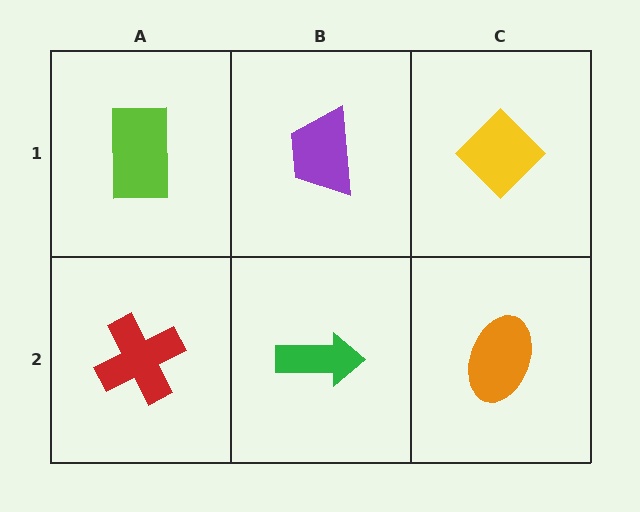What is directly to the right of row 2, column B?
An orange ellipse.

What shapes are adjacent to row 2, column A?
A lime rectangle (row 1, column A), a green arrow (row 2, column B).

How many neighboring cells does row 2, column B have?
3.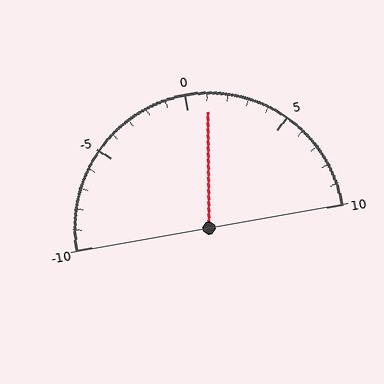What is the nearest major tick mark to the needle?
The nearest major tick mark is 0.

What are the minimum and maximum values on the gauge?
The gauge ranges from -10 to 10.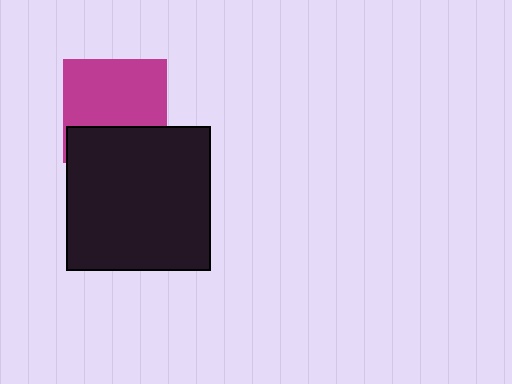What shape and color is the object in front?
The object in front is a black square.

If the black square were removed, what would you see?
You would see the complete magenta square.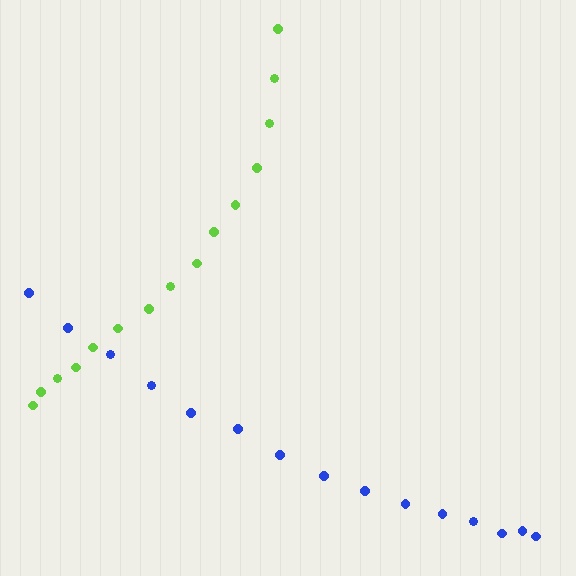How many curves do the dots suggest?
There are 2 distinct paths.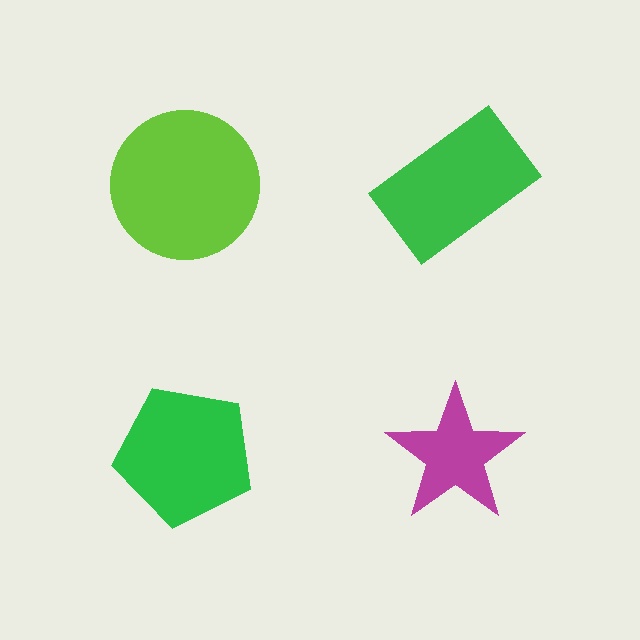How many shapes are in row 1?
2 shapes.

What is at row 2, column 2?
A magenta star.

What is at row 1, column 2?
A green rectangle.